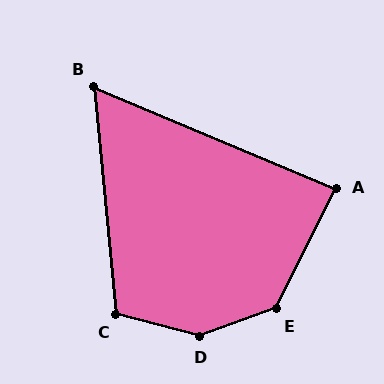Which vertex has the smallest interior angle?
B, at approximately 62 degrees.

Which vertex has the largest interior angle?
D, at approximately 146 degrees.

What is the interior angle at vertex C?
Approximately 110 degrees (obtuse).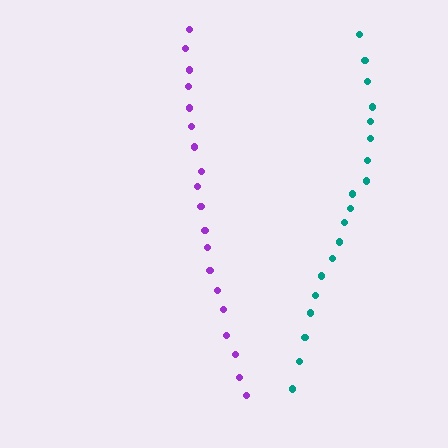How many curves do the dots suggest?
There are 2 distinct paths.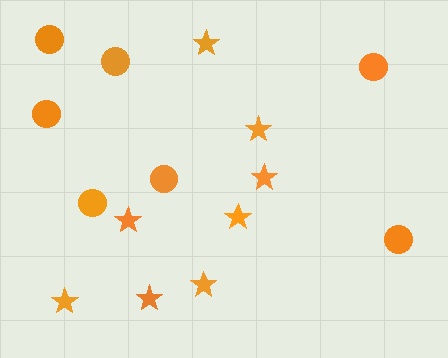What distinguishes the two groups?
There are 2 groups: one group of circles (7) and one group of stars (8).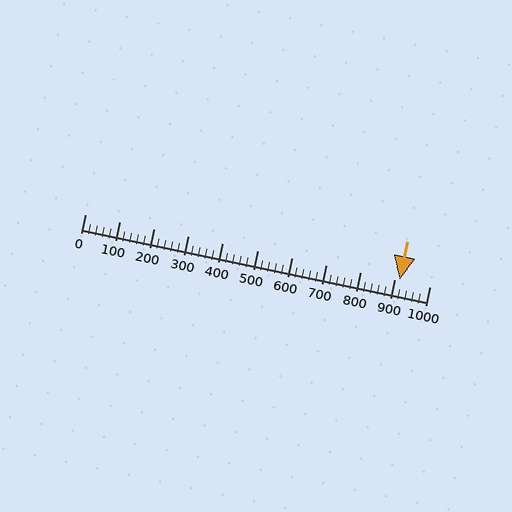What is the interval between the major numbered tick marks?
The major tick marks are spaced 100 units apart.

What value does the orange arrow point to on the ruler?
The orange arrow points to approximately 912.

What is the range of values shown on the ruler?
The ruler shows values from 0 to 1000.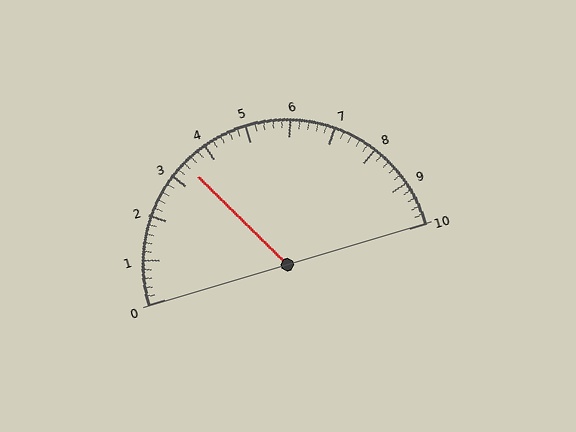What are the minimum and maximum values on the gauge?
The gauge ranges from 0 to 10.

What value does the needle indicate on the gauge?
The needle indicates approximately 3.4.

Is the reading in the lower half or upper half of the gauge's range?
The reading is in the lower half of the range (0 to 10).